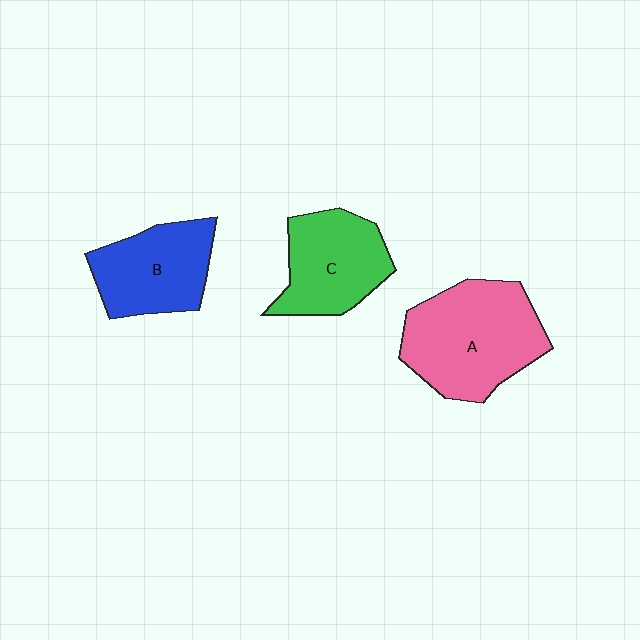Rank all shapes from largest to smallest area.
From largest to smallest: A (pink), C (green), B (blue).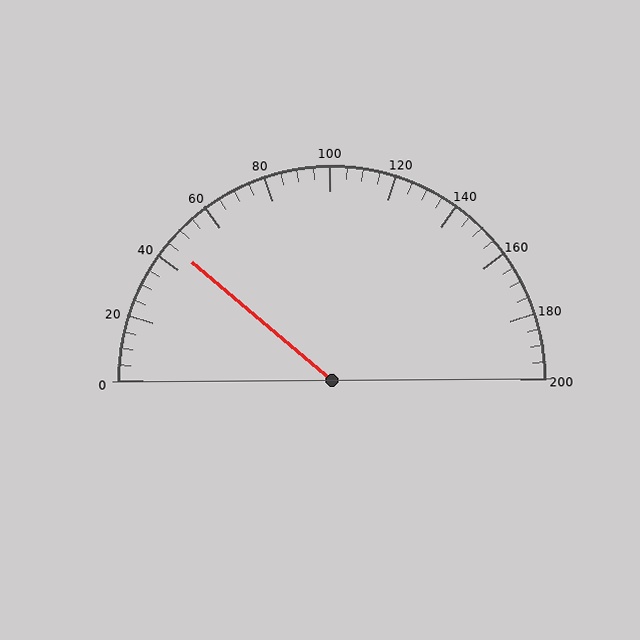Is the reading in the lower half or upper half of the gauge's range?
The reading is in the lower half of the range (0 to 200).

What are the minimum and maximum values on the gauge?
The gauge ranges from 0 to 200.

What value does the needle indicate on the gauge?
The needle indicates approximately 45.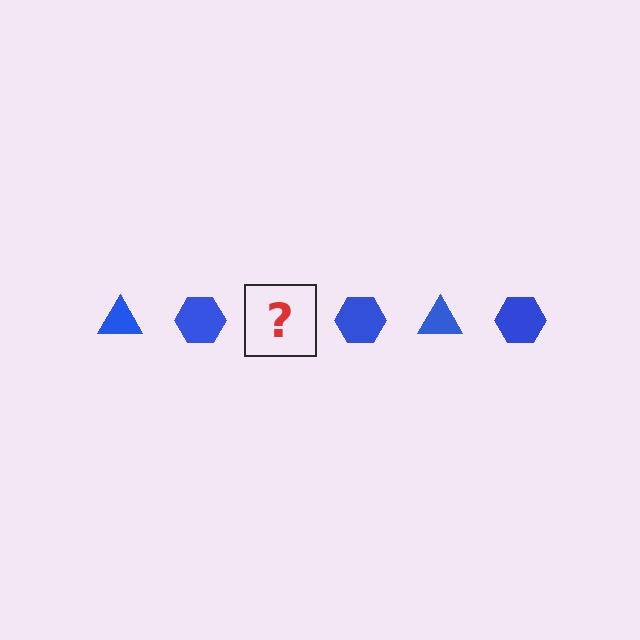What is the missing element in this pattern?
The missing element is a blue triangle.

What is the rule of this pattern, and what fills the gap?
The rule is that the pattern cycles through triangle, hexagon shapes in blue. The gap should be filled with a blue triangle.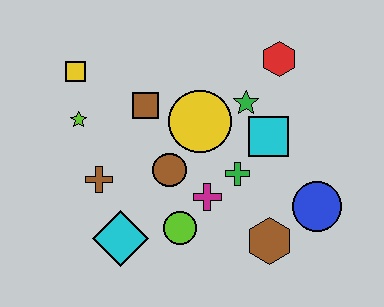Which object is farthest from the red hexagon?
The cyan diamond is farthest from the red hexagon.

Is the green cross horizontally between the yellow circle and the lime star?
No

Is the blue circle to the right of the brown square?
Yes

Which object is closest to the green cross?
The magenta cross is closest to the green cross.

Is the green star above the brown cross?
Yes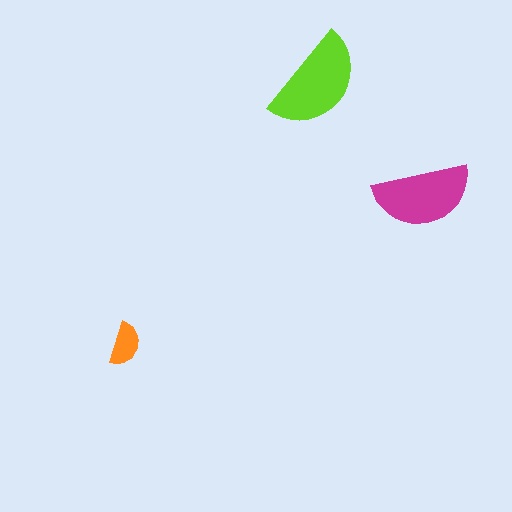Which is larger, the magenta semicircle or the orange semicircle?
The magenta one.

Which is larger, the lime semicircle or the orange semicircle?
The lime one.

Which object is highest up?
The lime semicircle is topmost.